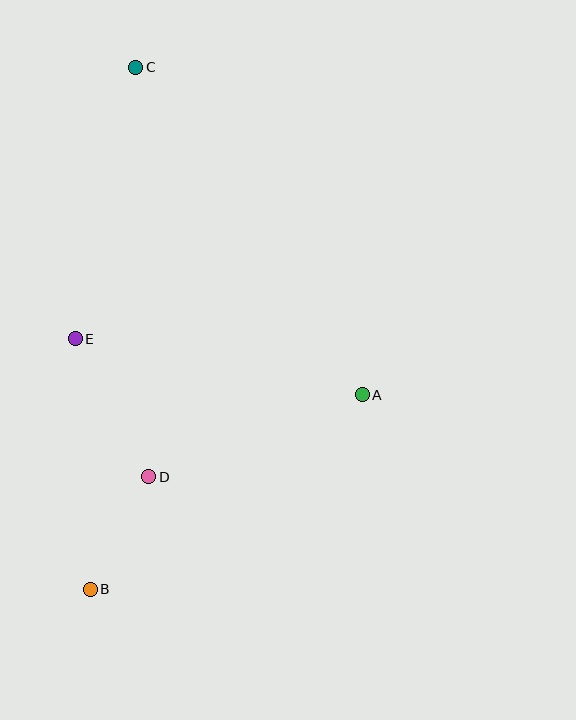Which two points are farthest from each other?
Points B and C are farthest from each other.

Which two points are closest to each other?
Points B and D are closest to each other.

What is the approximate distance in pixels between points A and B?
The distance between A and B is approximately 334 pixels.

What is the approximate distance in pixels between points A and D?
The distance between A and D is approximately 229 pixels.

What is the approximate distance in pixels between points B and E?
The distance between B and E is approximately 251 pixels.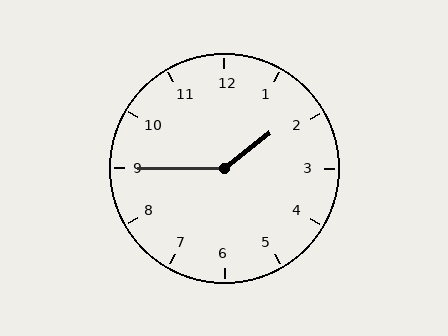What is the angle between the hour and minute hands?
Approximately 142 degrees.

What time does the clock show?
1:45.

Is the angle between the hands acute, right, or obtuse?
It is obtuse.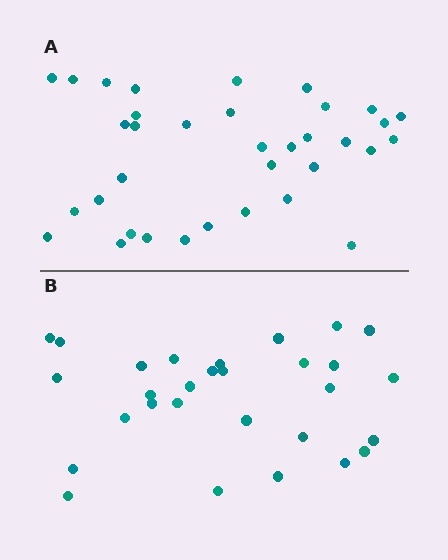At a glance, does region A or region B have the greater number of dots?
Region A (the top region) has more dots.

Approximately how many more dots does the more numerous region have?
Region A has about 6 more dots than region B.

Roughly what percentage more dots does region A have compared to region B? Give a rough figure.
About 20% more.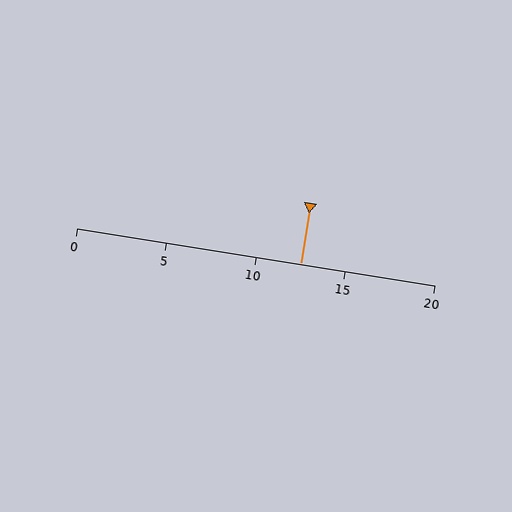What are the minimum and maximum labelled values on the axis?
The axis runs from 0 to 20.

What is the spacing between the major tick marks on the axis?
The major ticks are spaced 5 apart.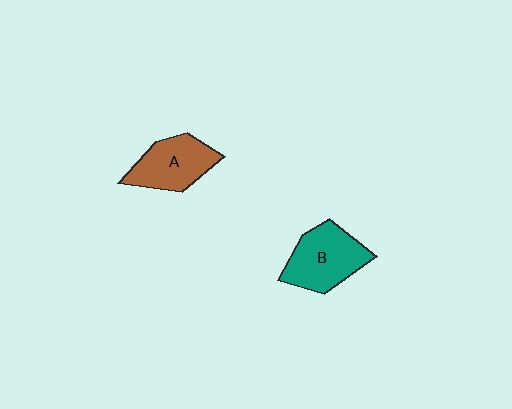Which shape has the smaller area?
Shape A (brown).